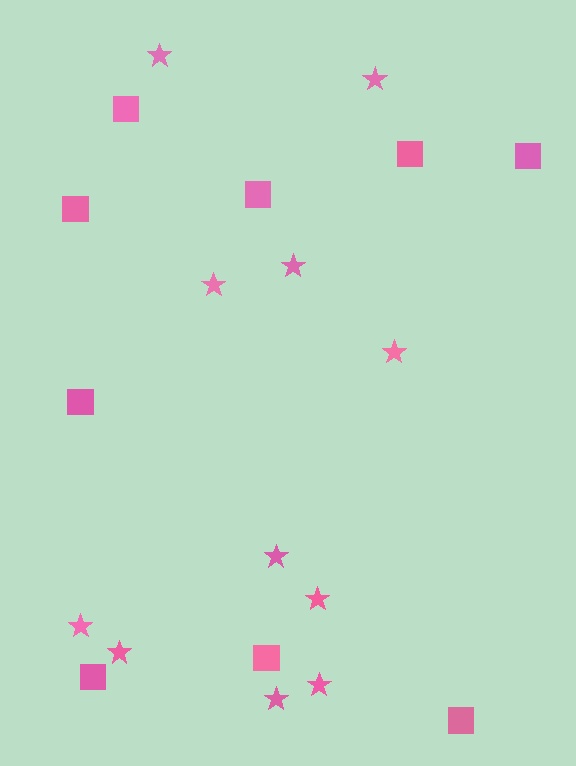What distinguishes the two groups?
There are 2 groups: one group of stars (11) and one group of squares (9).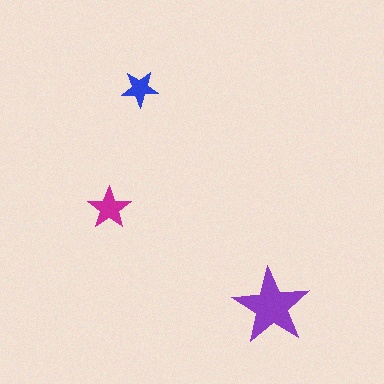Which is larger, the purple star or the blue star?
The purple one.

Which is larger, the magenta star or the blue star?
The magenta one.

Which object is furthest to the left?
The magenta star is leftmost.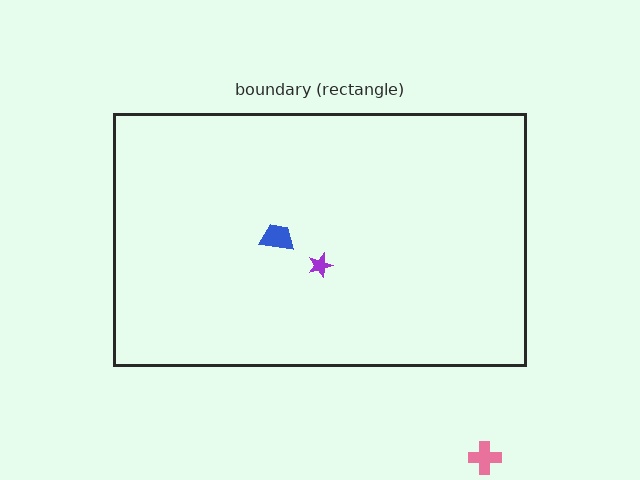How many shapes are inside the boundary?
2 inside, 1 outside.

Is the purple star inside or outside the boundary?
Inside.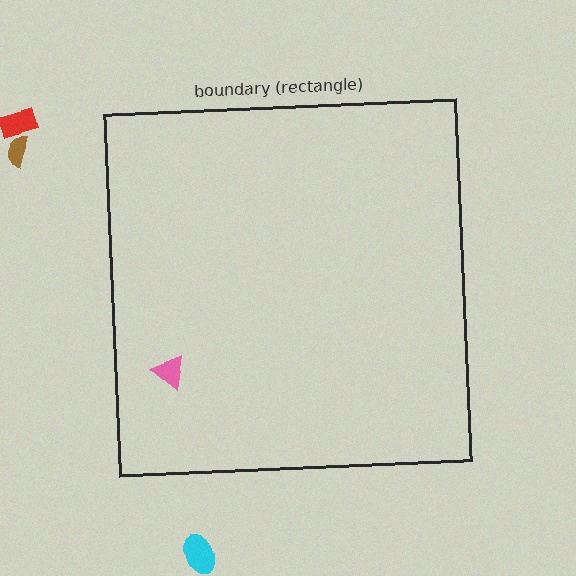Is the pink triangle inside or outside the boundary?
Inside.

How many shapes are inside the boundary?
1 inside, 3 outside.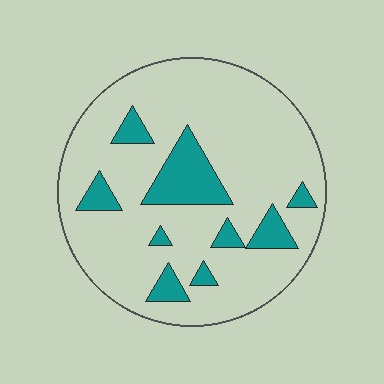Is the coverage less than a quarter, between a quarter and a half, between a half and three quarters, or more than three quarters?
Less than a quarter.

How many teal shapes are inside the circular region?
9.